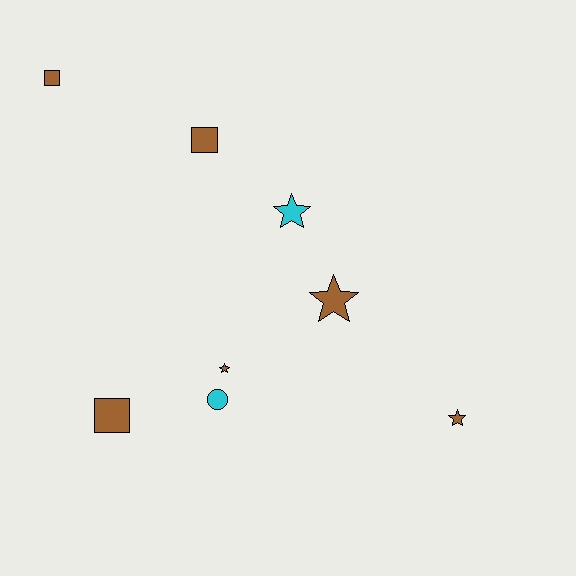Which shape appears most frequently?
Star, with 4 objects.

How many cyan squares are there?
There are no cyan squares.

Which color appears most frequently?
Brown, with 6 objects.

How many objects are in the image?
There are 8 objects.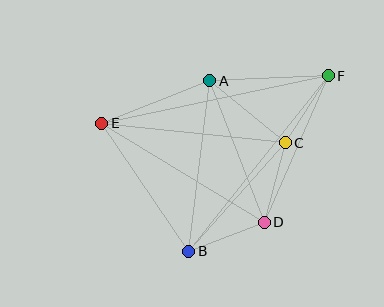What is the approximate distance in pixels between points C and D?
The distance between C and D is approximately 82 pixels.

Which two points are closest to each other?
Points C and F are closest to each other.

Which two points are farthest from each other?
Points E and F are farthest from each other.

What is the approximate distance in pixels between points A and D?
The distance between A and D is approximately 152 pixels.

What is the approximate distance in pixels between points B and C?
The distance between B and C is approximately 145 pixels.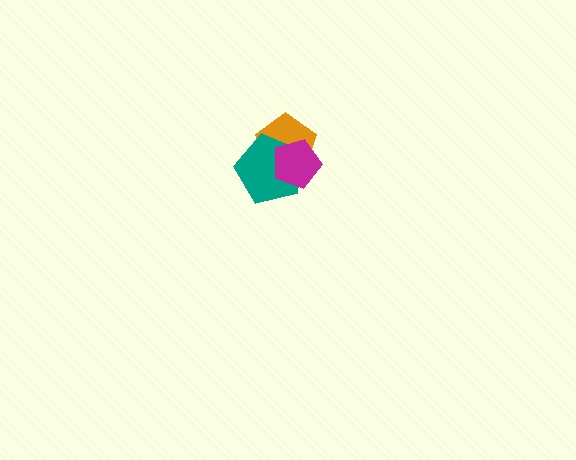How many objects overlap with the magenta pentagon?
2 objects overlap with the magenta pentagon.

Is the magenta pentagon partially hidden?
No, no other shape covers it.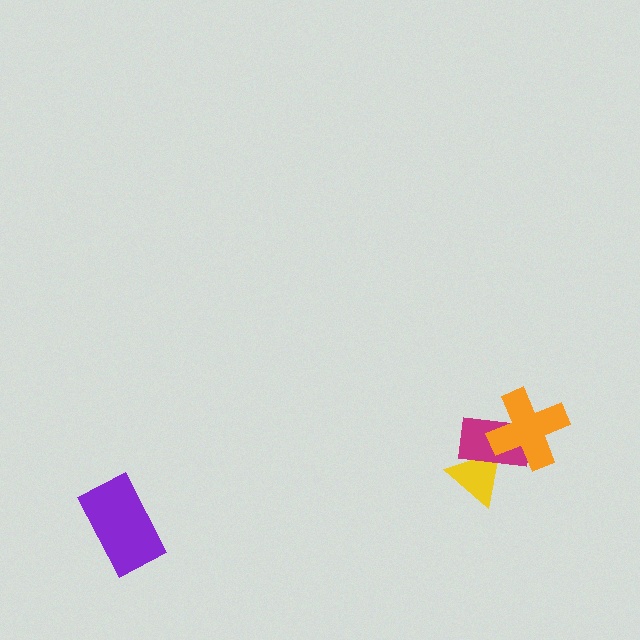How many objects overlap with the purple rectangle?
0 objects overlap with the purple rectangle.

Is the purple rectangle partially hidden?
No, no other shape covers it.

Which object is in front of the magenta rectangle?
The orange cross is in front of the magenta rectangle.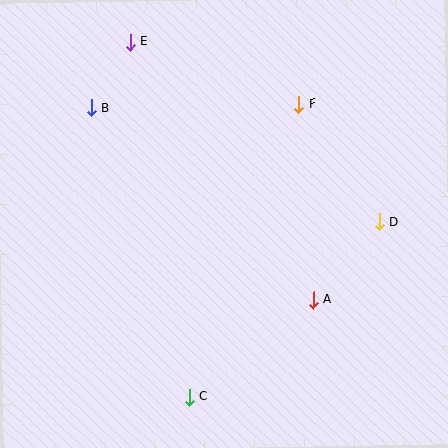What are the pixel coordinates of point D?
Point D is at (379, 222).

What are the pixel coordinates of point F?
Point F is at (299, 104).